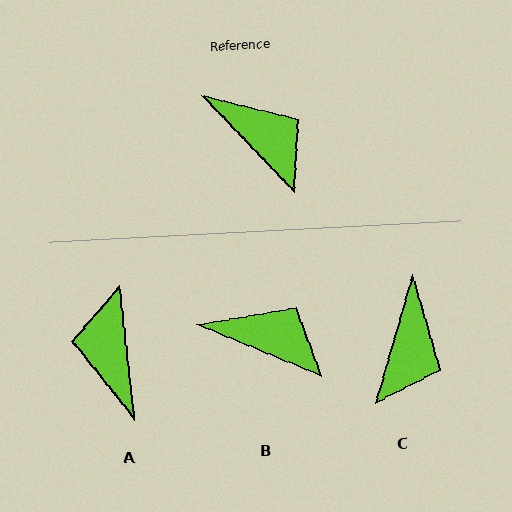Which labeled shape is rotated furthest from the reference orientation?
A, about 143 degrees away.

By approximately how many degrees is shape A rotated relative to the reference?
Approximately 143 degrees counter-clockwise.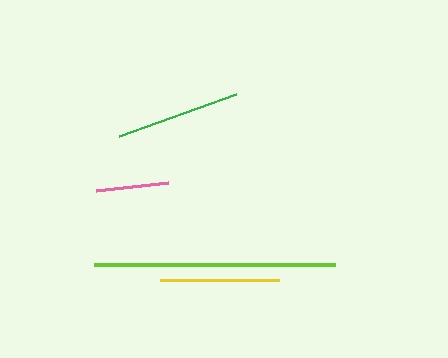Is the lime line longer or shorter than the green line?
The lime line is longer than the green line.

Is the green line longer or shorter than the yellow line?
The green line is longer than the yellow line.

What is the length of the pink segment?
The pink segment is approximately 73 pixels long.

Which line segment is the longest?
The lime line is the longest at approximately 242 pixels.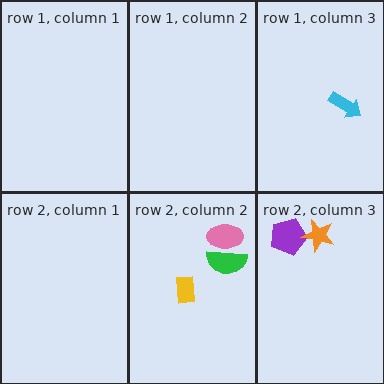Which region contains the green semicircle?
The row 2, column 2 region.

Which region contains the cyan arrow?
The row 1, column 3 region.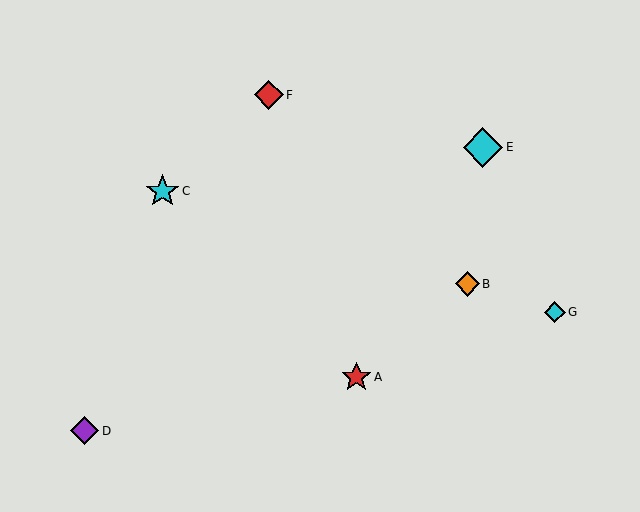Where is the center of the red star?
The center of the red star is at (356, 377).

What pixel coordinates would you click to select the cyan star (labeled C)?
Click at (163, 191) to select the cyan star C.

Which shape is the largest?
The cyan diamond (labeled E) is the largest.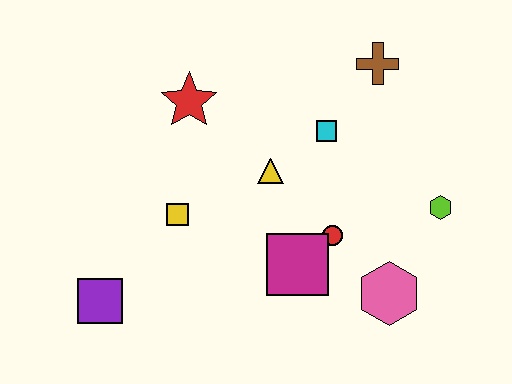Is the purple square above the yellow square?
No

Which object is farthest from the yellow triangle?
The purple square is farthest from the yellow triangle.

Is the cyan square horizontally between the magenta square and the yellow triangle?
No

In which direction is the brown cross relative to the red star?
The brown cross is to the right of the red star.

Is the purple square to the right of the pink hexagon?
No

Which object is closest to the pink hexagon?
The red circle is closest to the pink hexagon.